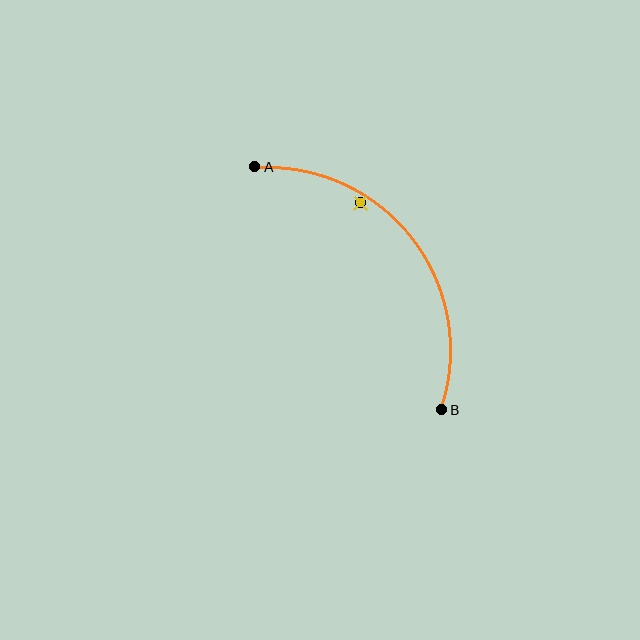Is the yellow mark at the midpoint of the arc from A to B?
No — the yellow mark does not lie on the arc at all. It sits slightly inside the curve.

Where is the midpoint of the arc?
The arc midpoint is the point on the curve farthest from the straight line joining A and B. It sits above and to the right of that line.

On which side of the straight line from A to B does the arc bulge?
The arc bulges above and to the right of the straight line connecting A and B.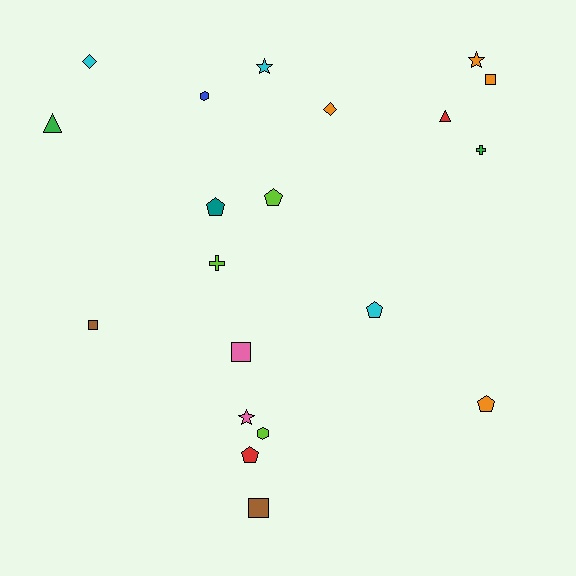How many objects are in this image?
There are 20 objects.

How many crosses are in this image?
There are 2 crosses.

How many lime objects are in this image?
There are 3 lime objects.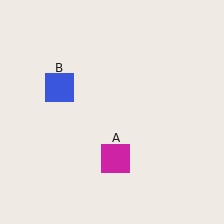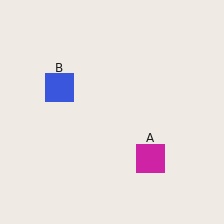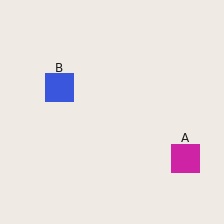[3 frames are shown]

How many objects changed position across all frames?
1 object changed position: magenta square (object A).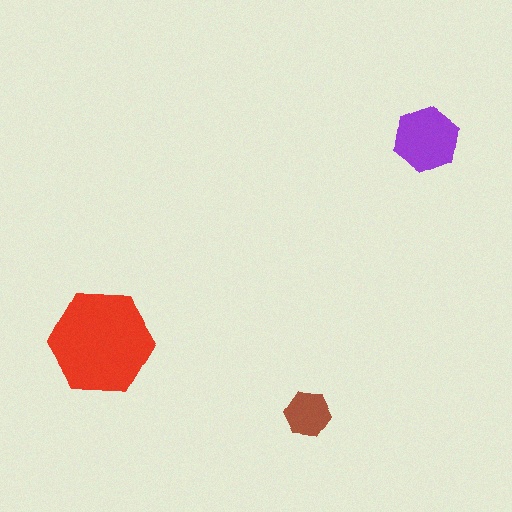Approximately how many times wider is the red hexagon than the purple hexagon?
About 1.5 times wider.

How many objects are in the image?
There are 3 objects in the image.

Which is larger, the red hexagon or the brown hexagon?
The red one.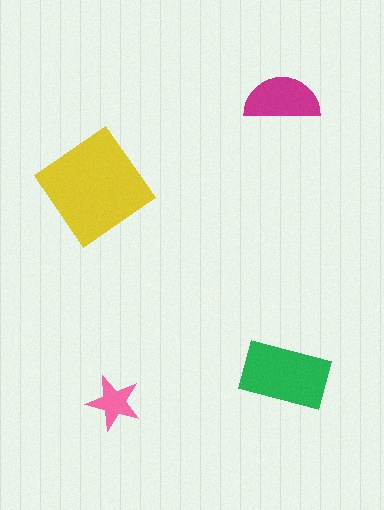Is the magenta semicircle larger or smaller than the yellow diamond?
Smaller.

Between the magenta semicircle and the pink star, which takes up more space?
The magenta semicircle.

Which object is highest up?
The magenta semicircle is topmost.